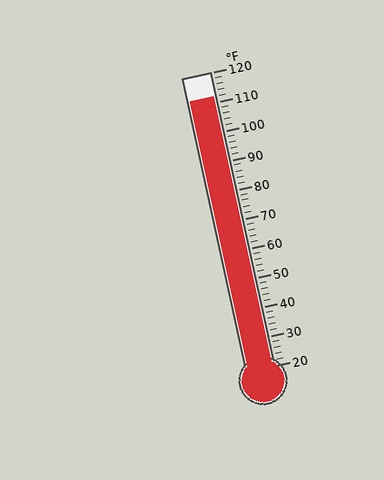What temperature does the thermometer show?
The thermometer shows approximately 112°F.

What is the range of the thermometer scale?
The thermometer scale ranges from 20°F to 120°F.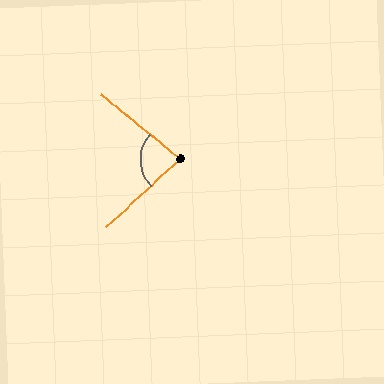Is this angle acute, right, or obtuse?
It is acute.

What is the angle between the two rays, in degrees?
Approximately 82 degrees.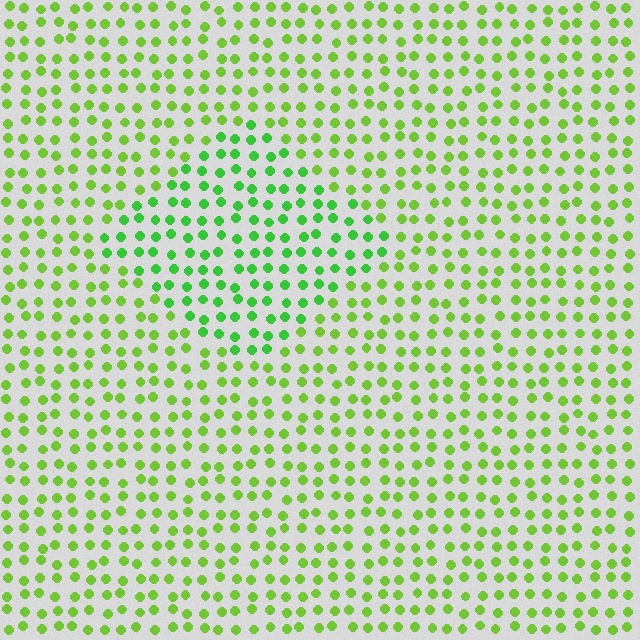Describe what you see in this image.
The image is filled with small lime elements in a uniform arrangement. A diamond-shaped region is visible where the elements are tinted to a slightly different hue, forming a subtle color boundary.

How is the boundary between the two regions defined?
The boundary is defined purely by a slight shift in hue (about 26 degrees). Spacing, size, and orientation are identical on both sides.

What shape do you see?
I see a diamond.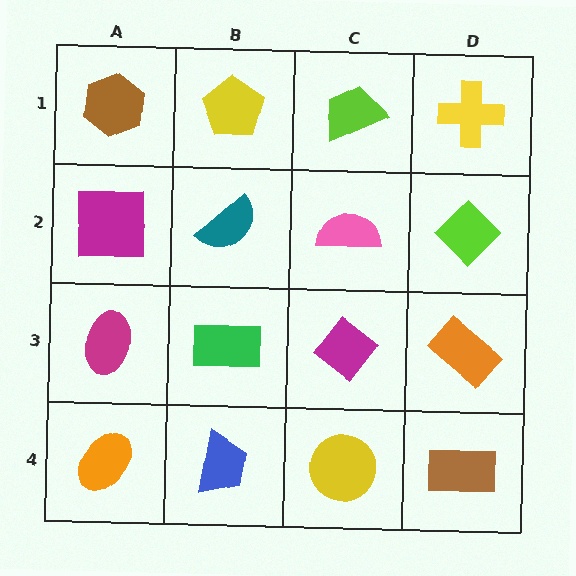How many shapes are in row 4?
4 shapes.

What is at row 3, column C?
A magenta diamond.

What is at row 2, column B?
A teal semicircle.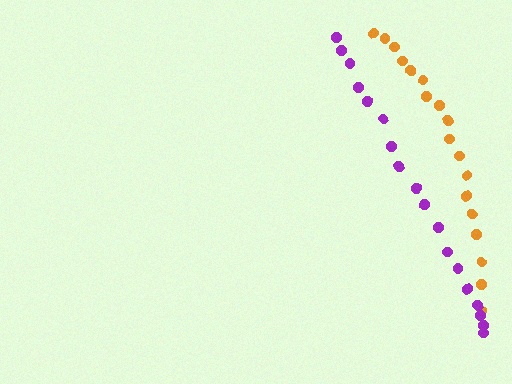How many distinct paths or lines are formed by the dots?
There are 2 distinct paths.